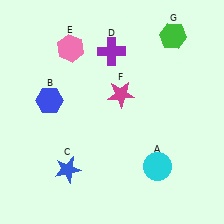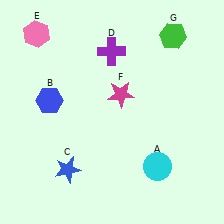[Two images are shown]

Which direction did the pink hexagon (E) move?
The pink hexagon (E) moved left.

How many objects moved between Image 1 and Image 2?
1 object moved between the two images.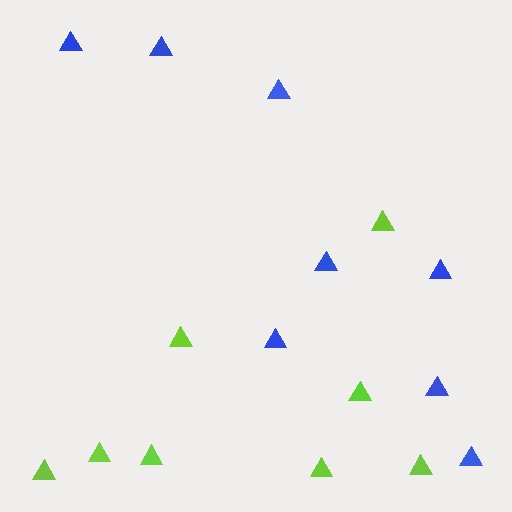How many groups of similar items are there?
There are 2 groups: one group of blue triangles (8) and one group of lime triangles (8).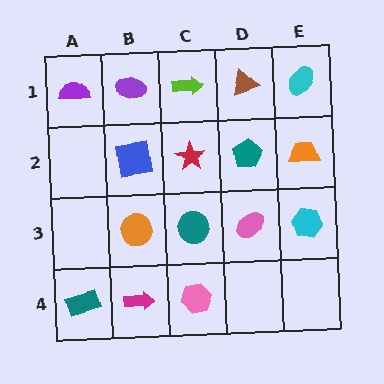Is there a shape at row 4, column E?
No, that cell is empty.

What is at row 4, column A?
A teal rectangle.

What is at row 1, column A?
A purple semicircle.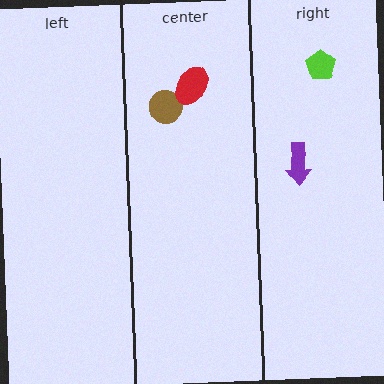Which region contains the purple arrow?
The right region.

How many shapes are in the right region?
2.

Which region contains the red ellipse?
The center region.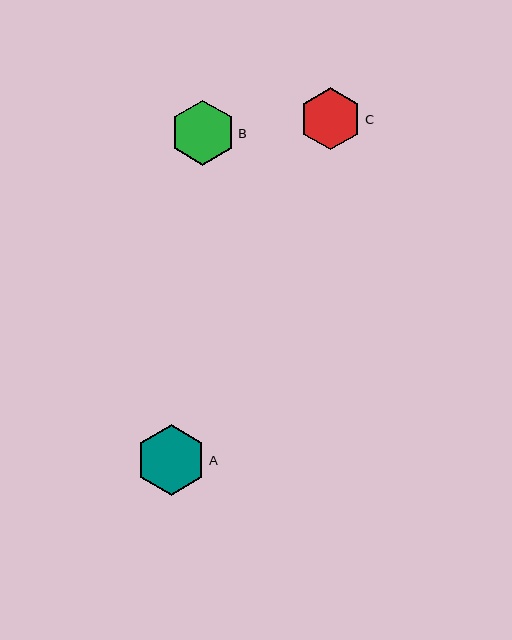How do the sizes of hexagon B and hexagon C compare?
Hexagon B and hexagon C are approximately the same size.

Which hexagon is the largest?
Hexagon A is the largest with a size of approximately 71 pixels.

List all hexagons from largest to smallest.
From largest to smallest: A, B, C.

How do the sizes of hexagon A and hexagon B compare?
Hexagon A and hexagon B are approximately the same size.